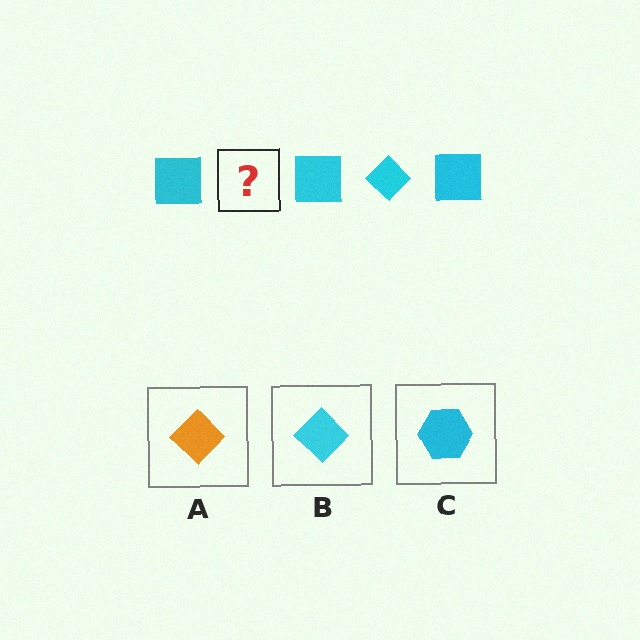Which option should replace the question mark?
Option B.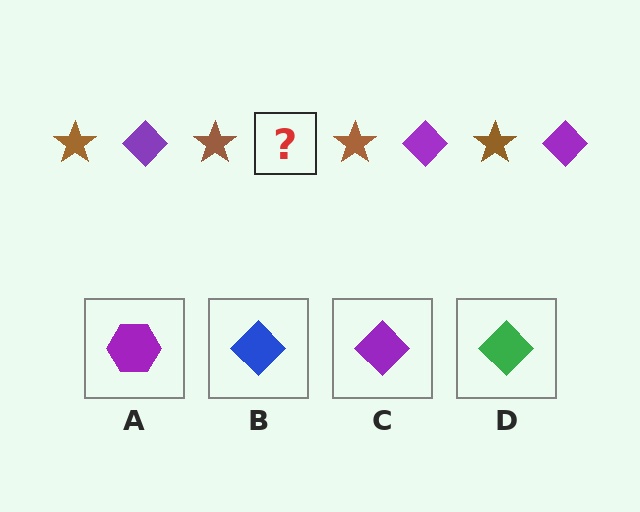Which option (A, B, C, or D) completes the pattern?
C.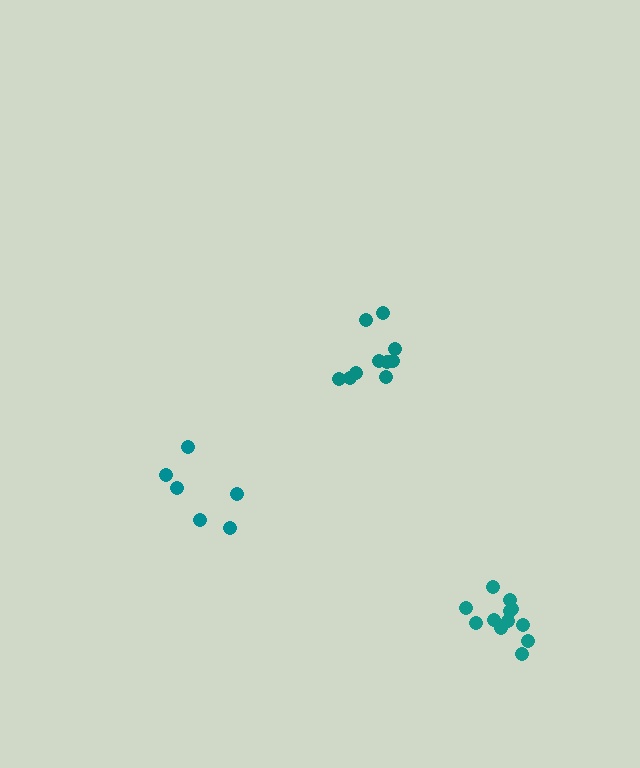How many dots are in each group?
Group 1: 10 dots, Group 2: 6 dots, Group 3: 12 dots (28 total).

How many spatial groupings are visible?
There are 3 spatial groupings.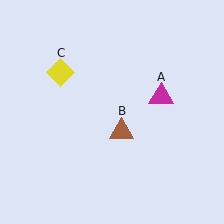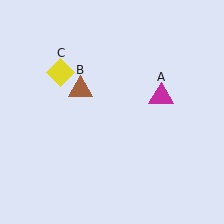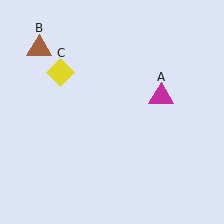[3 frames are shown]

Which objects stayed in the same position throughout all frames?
Magenta triangle (object A) and yellow diamond (object C) remained stationary.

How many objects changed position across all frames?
1 object changed position: brown triangle (object B).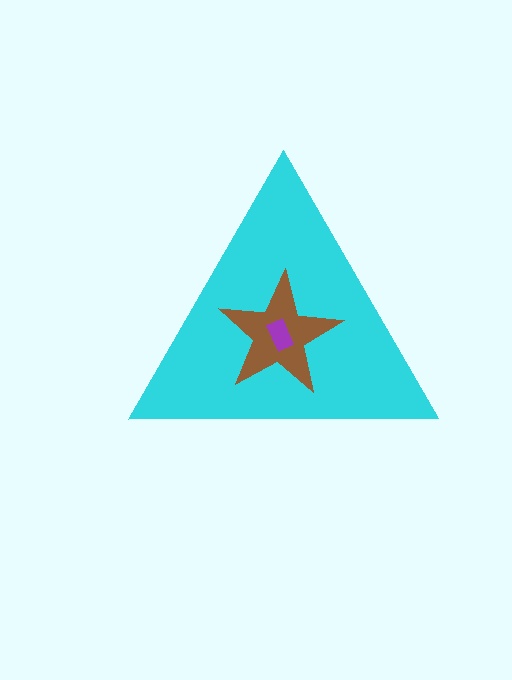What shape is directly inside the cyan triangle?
The brown star.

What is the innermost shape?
The purple rectangle.